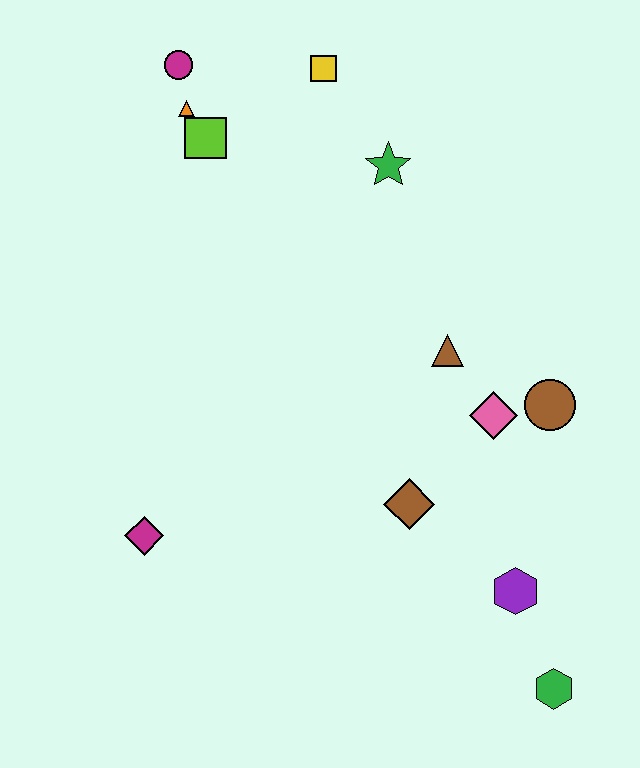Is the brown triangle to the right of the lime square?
Yes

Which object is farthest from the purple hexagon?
The magenta circle is farthest from the purple hexagon.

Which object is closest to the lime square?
The orange triangle is closest to the lime square.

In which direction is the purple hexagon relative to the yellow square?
The purple hexagon is below the yellow square.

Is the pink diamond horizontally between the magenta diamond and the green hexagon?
Yes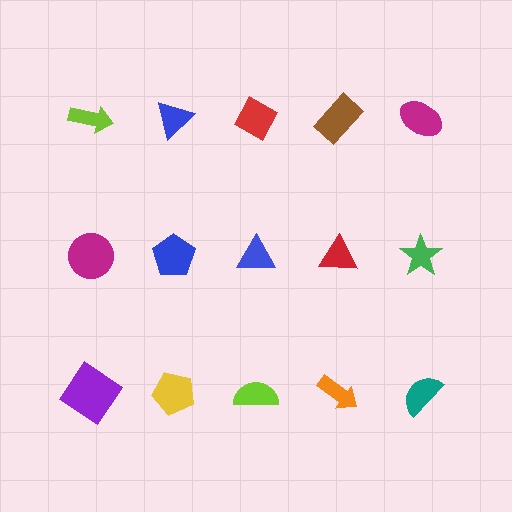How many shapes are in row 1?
5 shapes.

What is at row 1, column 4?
A brown rectangle.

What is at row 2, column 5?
A green star.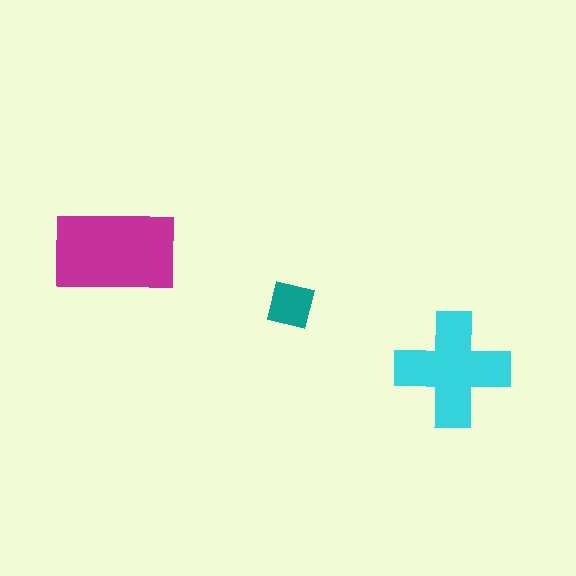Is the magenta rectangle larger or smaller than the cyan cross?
Larger.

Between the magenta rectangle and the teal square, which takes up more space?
The magenta rectangle.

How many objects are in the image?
There are 3 objects in the image.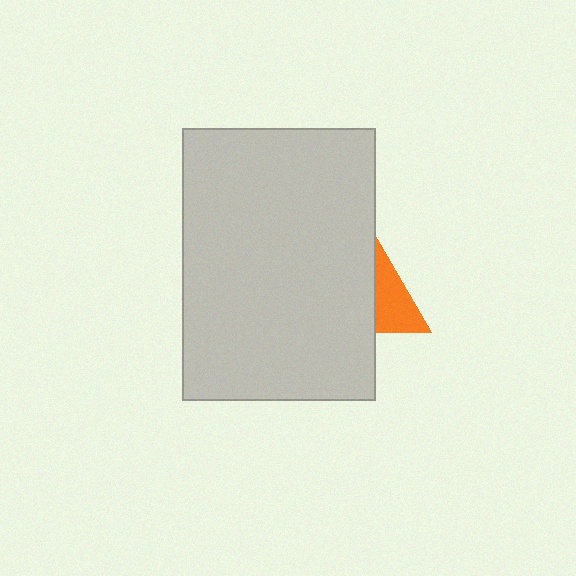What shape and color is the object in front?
The object in front is a light gray rectangle.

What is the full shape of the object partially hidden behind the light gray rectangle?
The partially hidden object is an orange triangle.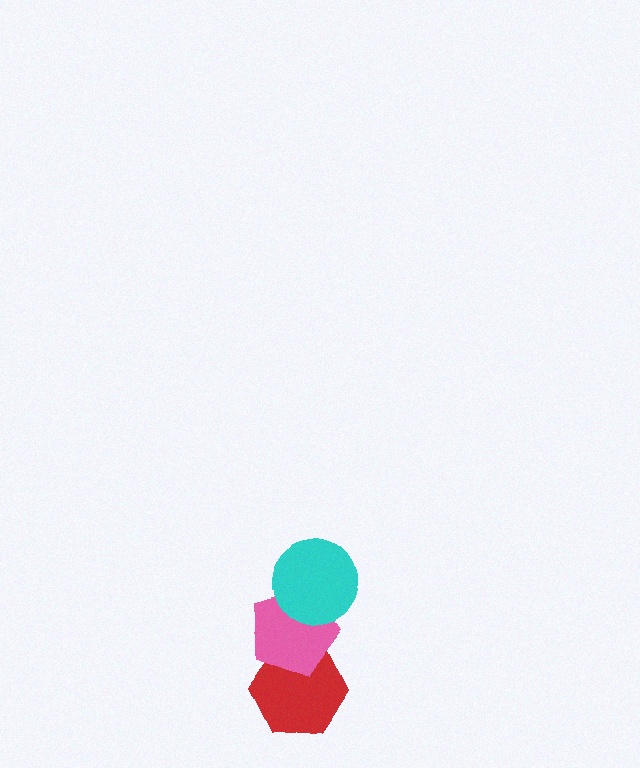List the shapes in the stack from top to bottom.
From top to bottom: the cyan circle, the pink pentagon, the red hexagon.